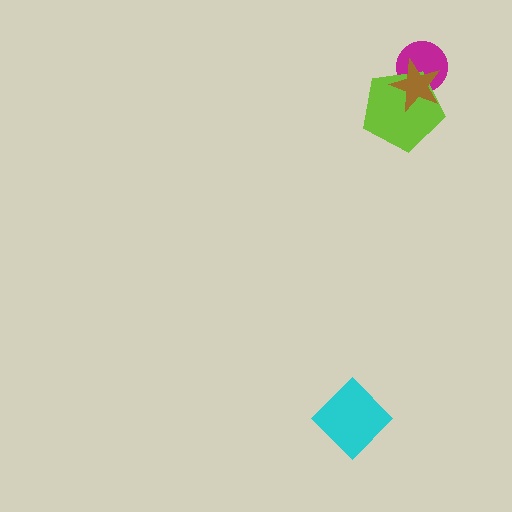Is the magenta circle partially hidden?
Yes, it is partially covered by another shape.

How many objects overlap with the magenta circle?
2 objects overlap with the magenta circle.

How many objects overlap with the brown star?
2 objects overlap with the brown star.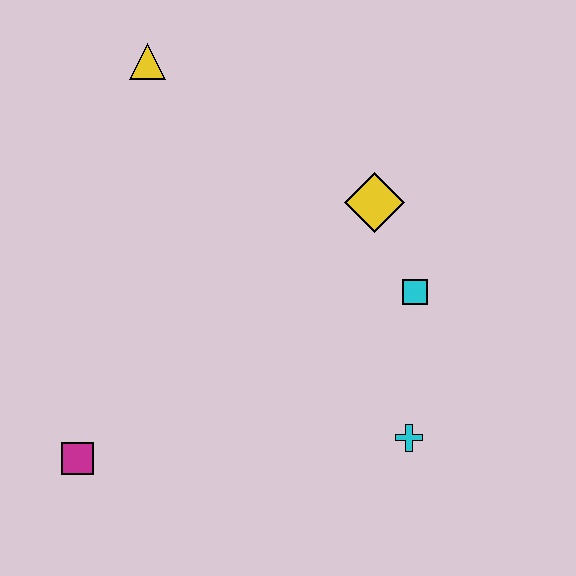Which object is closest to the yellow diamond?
The cyan square is closest to the yellow diamond.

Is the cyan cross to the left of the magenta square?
No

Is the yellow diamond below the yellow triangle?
Yes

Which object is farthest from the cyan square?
The magenta square is farthest from the cyan square.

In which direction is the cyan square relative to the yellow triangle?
The cyan square is to the right of the yellow triangle.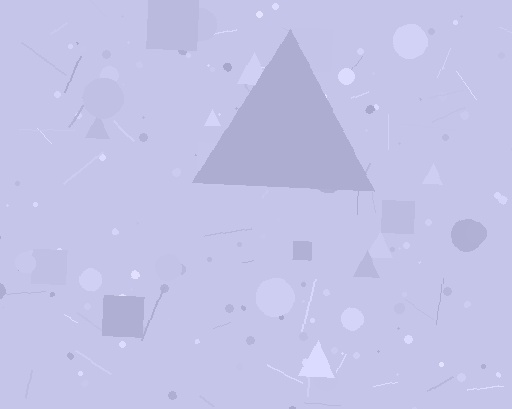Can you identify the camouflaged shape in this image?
The camouflaged shape is a triangle.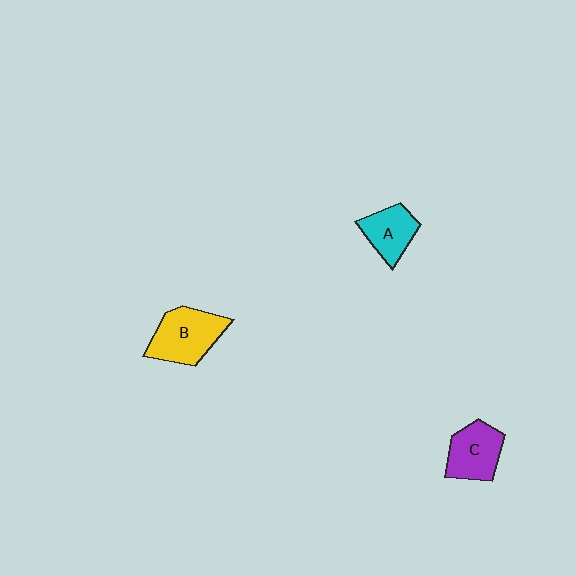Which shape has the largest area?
Shape B (yellow).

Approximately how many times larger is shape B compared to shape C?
Approximately 1.2 times.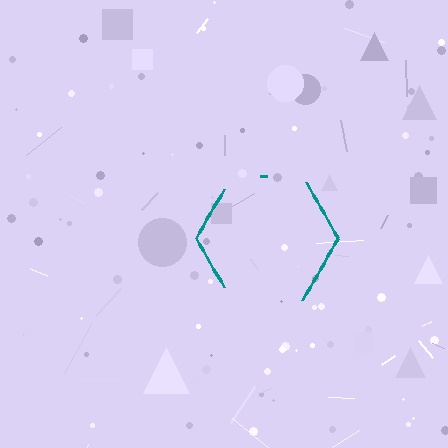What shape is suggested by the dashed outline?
The dashed outline suggests a hexagon.